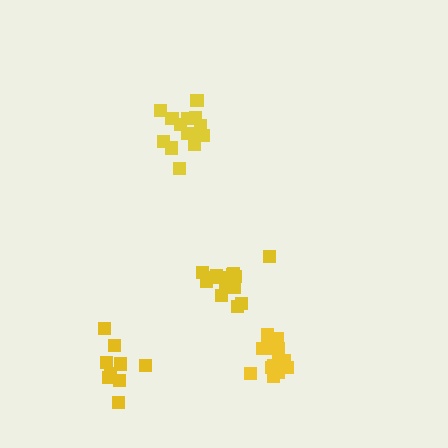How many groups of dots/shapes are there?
There are 4 groups.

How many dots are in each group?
Group 1: 14 dots, Group 2: 14 dots, Group 3: 15 dots, Group 4: 9 dots (52 total).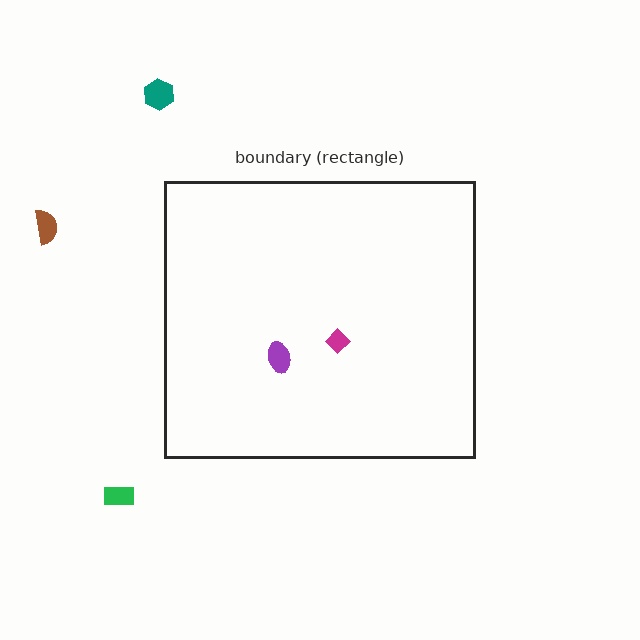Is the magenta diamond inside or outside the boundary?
Inside.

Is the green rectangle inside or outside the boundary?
Outside.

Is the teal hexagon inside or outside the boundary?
Outside.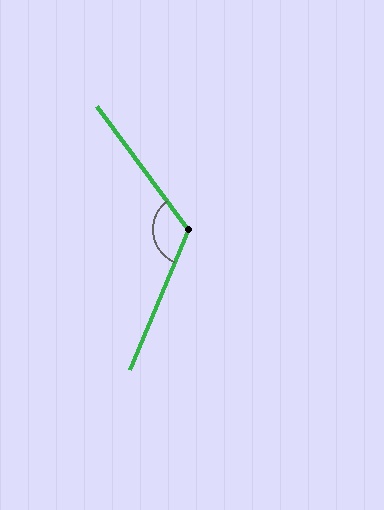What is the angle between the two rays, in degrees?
Approximately 121 degrees.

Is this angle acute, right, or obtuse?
It is obtuse.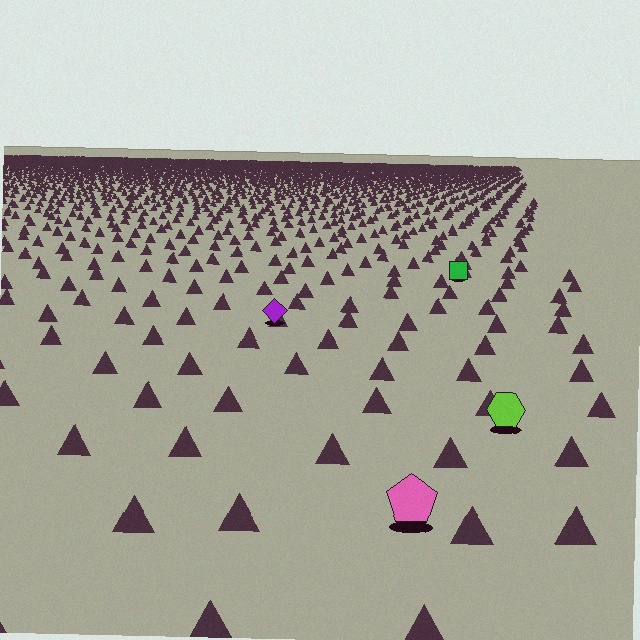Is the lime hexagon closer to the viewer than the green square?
Yes. The lime hexagon is closer — you can tell from the texture gradient: the ground texture is coarser near it.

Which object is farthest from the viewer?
The green square is farthest from the viewer. It appears smaller and the ground texture around it is denser.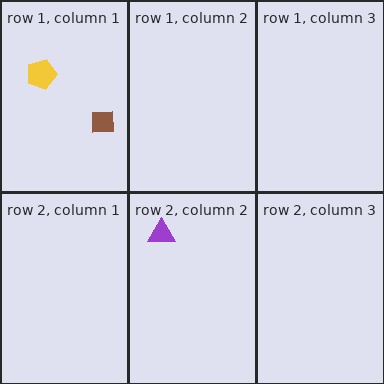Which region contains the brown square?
The row 1, column 1 region.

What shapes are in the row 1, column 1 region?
The brown square, the yellow pentagon.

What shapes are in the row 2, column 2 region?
The purple triangle.